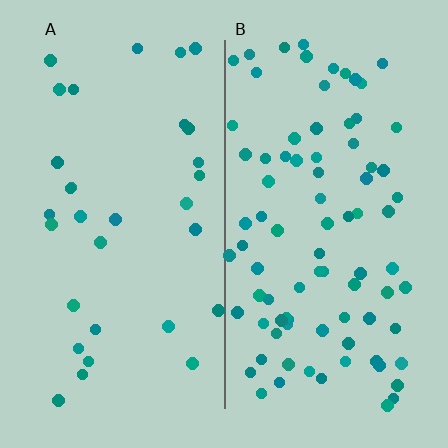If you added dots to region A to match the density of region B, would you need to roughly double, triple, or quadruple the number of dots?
Approximately triple.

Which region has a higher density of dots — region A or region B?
B (the right).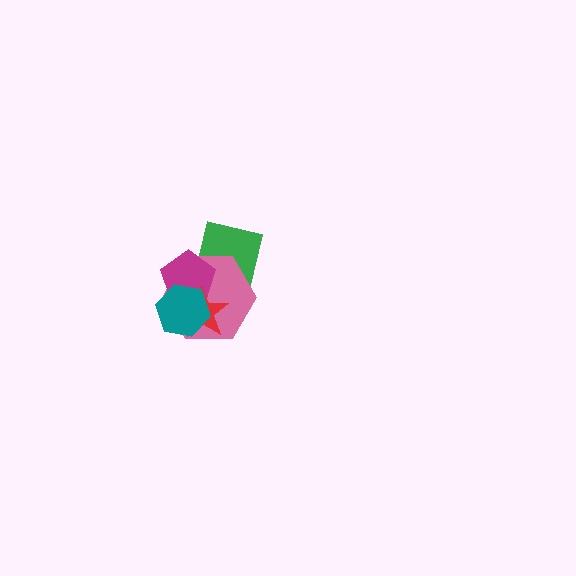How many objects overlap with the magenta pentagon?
4 objects overlap with the magenta pentagon.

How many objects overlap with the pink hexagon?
4 objects overlap with the pink hexagon.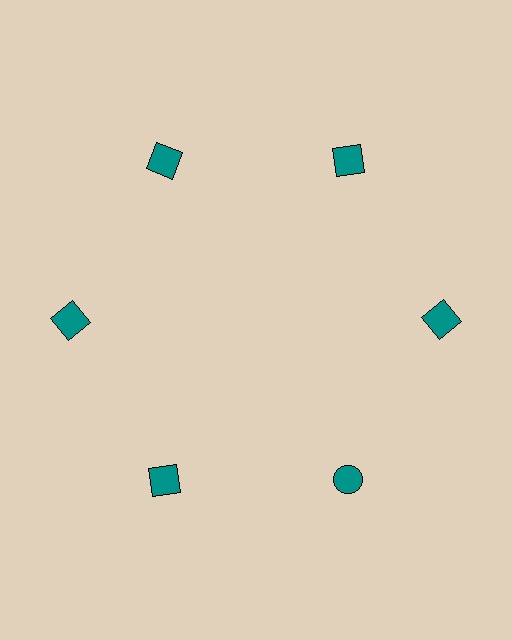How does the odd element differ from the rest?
It has a different shape: circle instead of square.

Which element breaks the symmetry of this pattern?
The teal circle at roughly the 5 o'clock position breaks the symmetry. All other shapes are teal squares.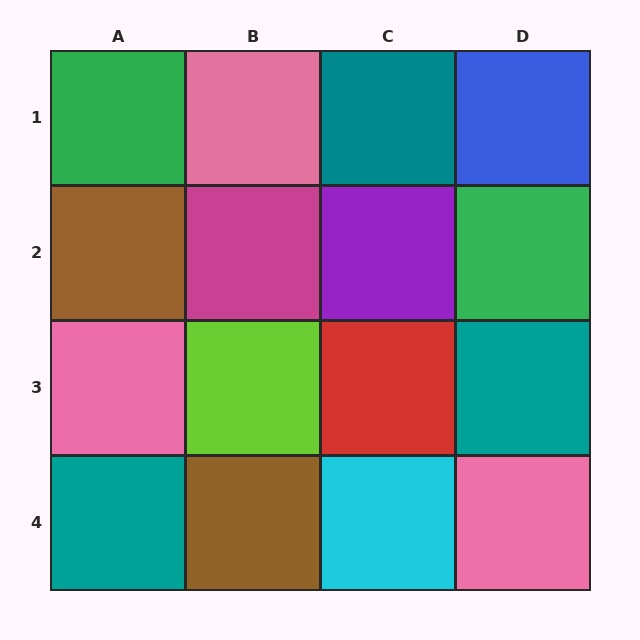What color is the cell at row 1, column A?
Green.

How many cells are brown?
2 cells are brown.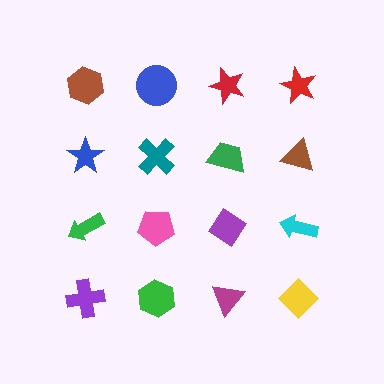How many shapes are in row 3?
4 shapes.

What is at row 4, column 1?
A purple cross.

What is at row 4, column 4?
A yellow diamond.